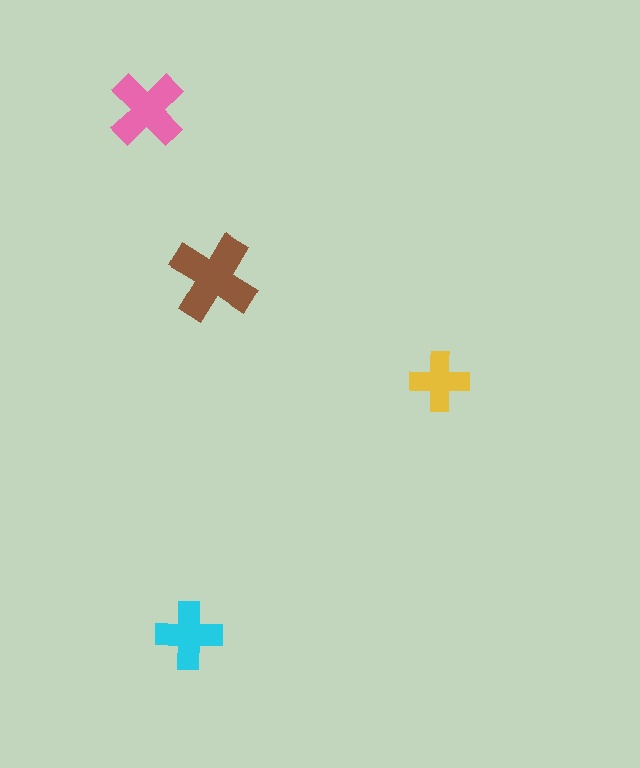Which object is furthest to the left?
The pink cross is leftmost.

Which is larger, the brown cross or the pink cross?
The brown one.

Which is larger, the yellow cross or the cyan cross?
The cyan one.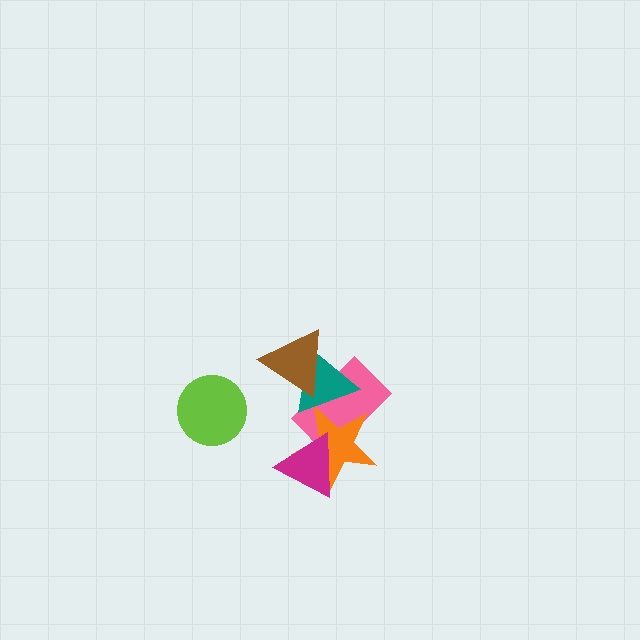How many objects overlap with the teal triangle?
3 objects overlap with the teal triangle.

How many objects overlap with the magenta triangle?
2 objects overlap with the magenta triangle.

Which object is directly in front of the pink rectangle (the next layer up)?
The orange star is directly in front of the pink rectangle.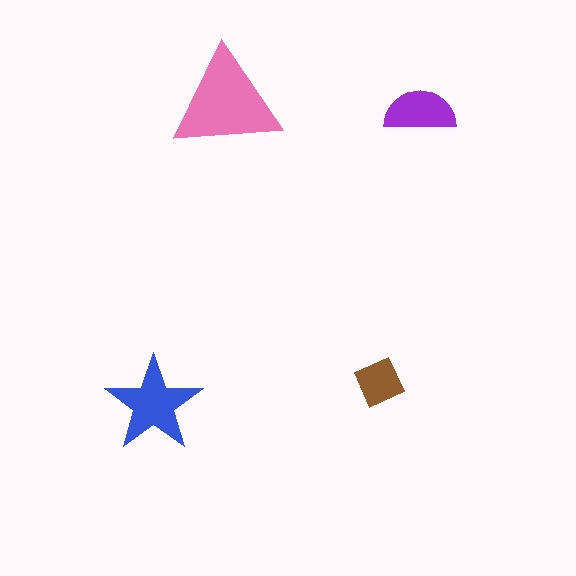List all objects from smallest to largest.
The brown square, the purple semicircle, the blue star, the pink triangle.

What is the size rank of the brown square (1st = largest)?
4th.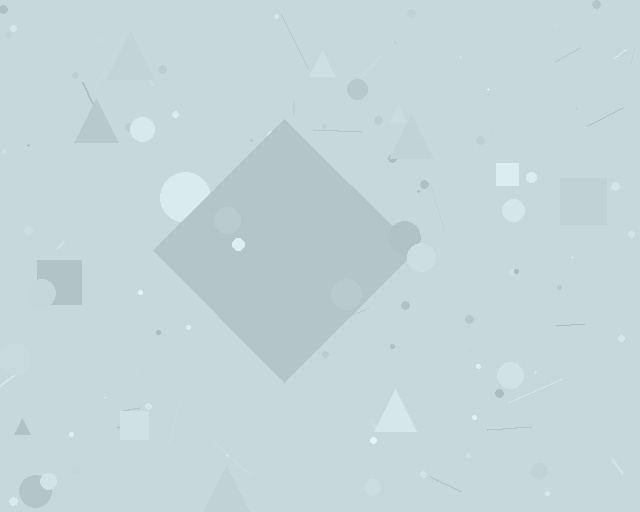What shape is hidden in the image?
A diamond is hidden in the image.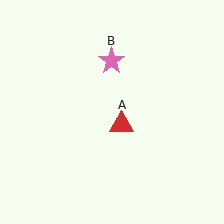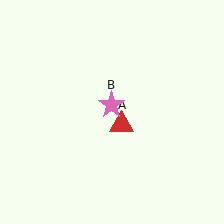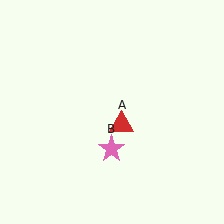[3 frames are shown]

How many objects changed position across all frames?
1 object changed position: pink star (object B).